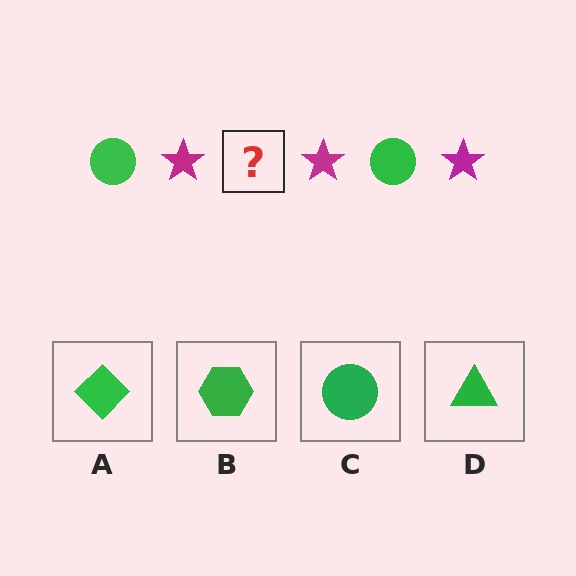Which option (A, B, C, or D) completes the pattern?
C.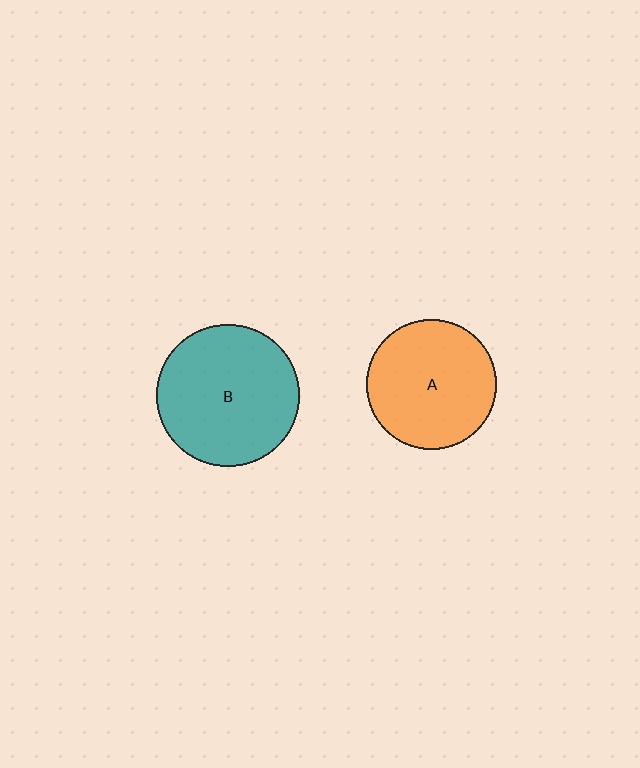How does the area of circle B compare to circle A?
Approximately 1.2 times.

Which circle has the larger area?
Circle B (teal).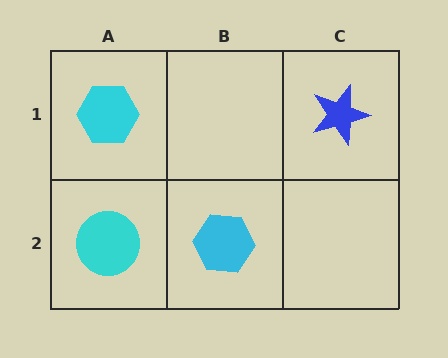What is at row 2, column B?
A cyan hexagon.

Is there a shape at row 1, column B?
No, that cell is empty.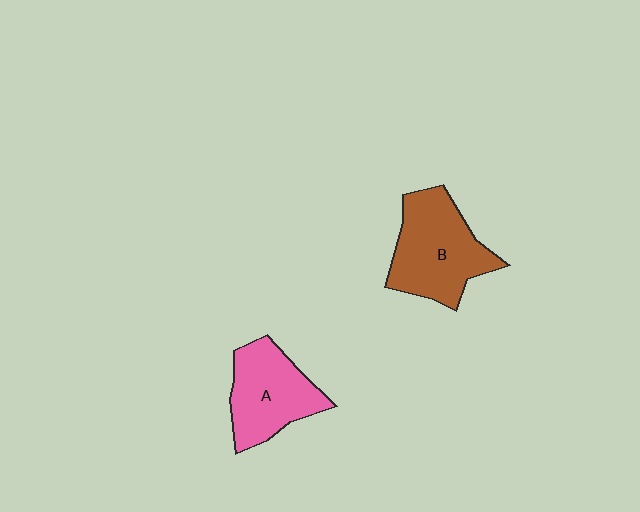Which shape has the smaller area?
Shape A (pink).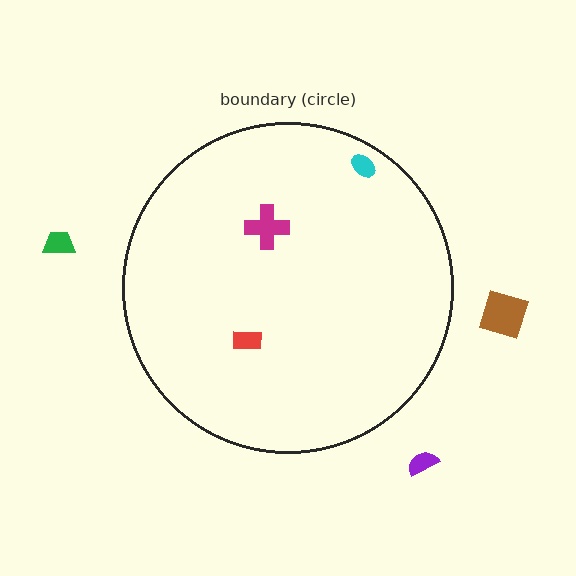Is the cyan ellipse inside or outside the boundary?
Inside.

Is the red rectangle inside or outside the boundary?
Inside.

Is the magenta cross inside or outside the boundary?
Inside.